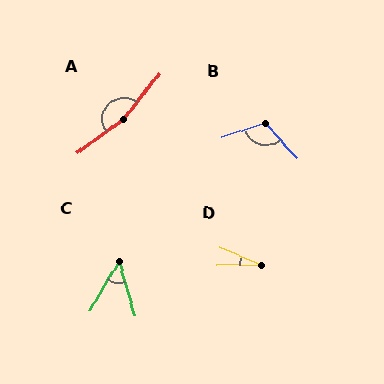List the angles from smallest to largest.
D (24°), C (47°), B (114°), A (164°).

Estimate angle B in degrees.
Approximately 114 degrees.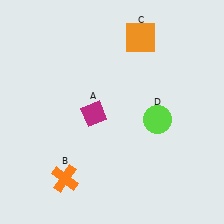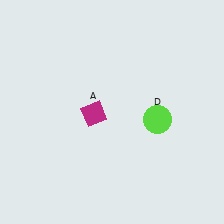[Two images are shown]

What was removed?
The orange square (C), the orange cross (B) were removed in Image 2.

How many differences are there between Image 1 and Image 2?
There are 2 differences between the two images.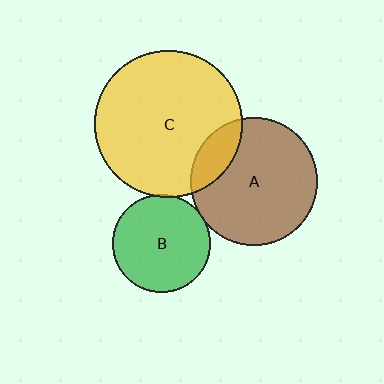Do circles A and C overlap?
Yes.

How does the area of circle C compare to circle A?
Approximately 1.3 times.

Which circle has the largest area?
Circle C (yellow).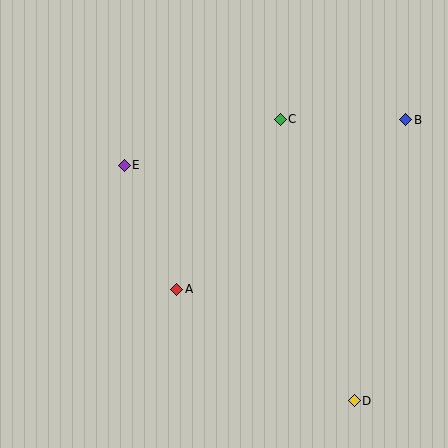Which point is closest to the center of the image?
Point A at (177, 289) is closest to the center.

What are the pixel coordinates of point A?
Point A is at (177, 289).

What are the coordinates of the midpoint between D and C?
The midpoint between D and C is at (317, 260).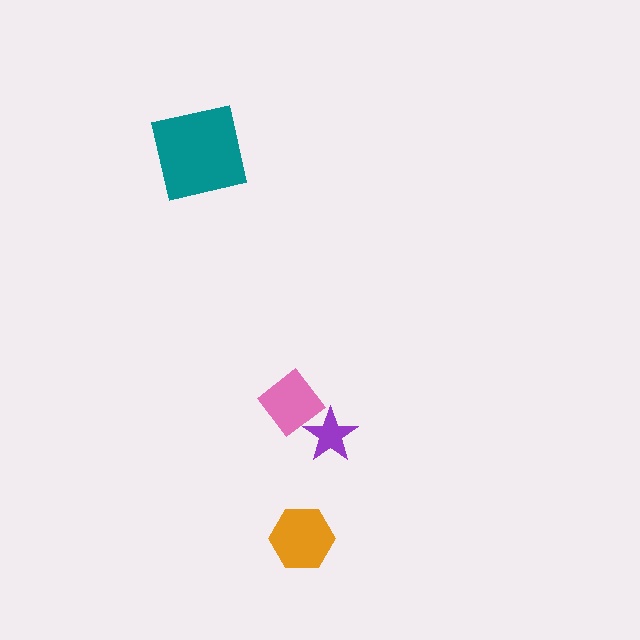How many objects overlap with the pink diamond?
1 object overlaps with the pink diamond.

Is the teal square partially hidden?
No, no other shape covers it.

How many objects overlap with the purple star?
1 object overlaps with the purple star.